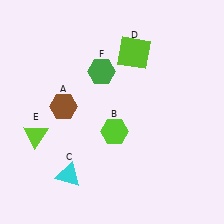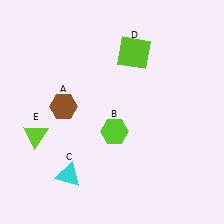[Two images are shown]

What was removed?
The green hexagon (F) was removed in Image 2.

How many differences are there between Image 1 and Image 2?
There is 1 difference between the two images.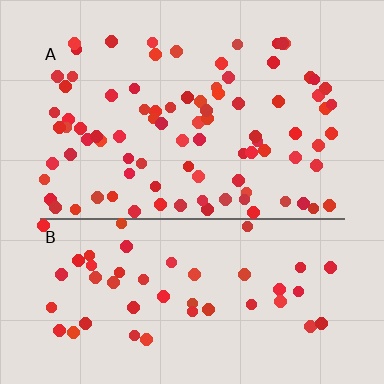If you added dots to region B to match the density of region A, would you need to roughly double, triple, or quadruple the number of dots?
Approximately double.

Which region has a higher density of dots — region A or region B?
A (the top).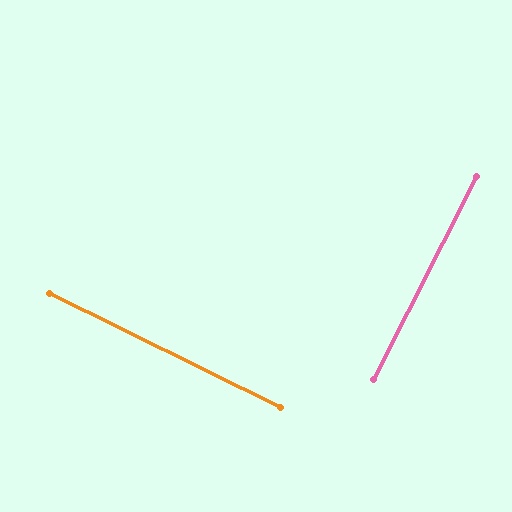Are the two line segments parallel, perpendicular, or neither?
Perpendicular — they meet at approximately 89°.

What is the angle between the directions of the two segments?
Approximately 89 degrees.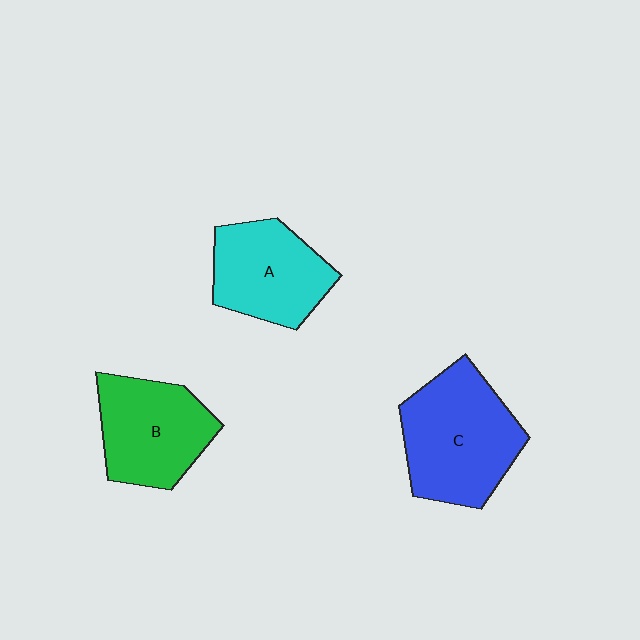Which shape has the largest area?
Shape C (blue).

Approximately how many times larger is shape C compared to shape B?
Approximately 1.2 times.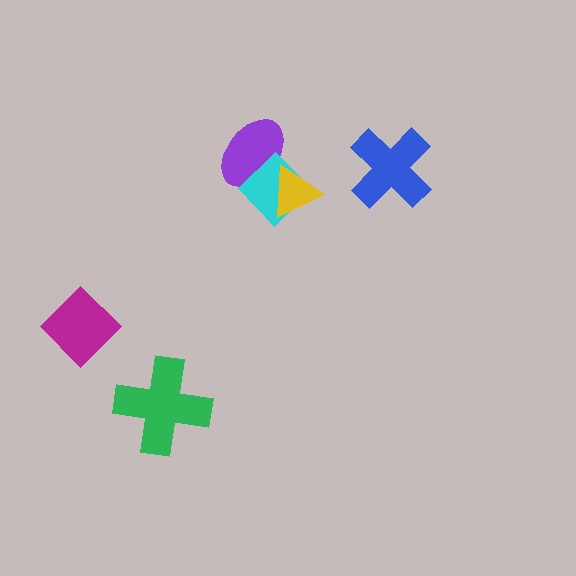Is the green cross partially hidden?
No, no other shape covers it.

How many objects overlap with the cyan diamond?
2 objects overlap with the cyan diamond.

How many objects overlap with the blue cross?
0 objects overlap with the blue cross.